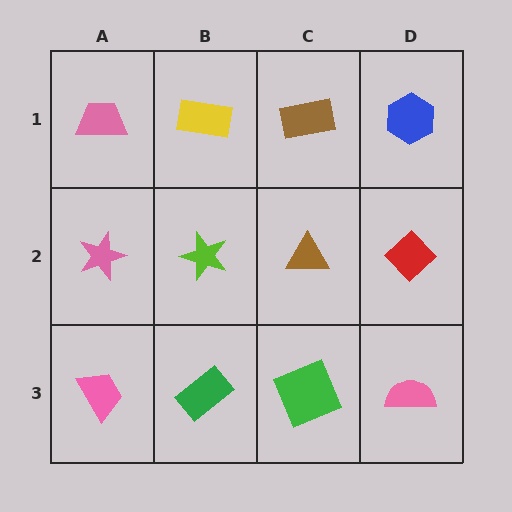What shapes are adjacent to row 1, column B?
A lime star (row 2, column B), a pink trapezoid (row 1, column A), a brown rectangle (row 1, column C).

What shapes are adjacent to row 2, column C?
A brown rectangle (row 1, column C), a green square (row 3, column C), a lime star (row 2, column B), a red diamond (row 2, column D).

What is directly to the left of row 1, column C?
A yellow rectangle.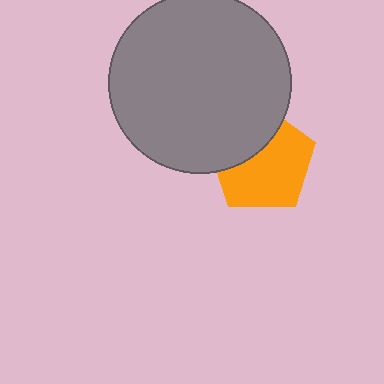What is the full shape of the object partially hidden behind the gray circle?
The partially hidden object is an orange pentagon.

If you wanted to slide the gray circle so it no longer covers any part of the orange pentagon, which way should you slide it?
Slide it toward the upper-left — that is the most direct way to separate the two shapes.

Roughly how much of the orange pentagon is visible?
About half of it is visible (roughly 65%).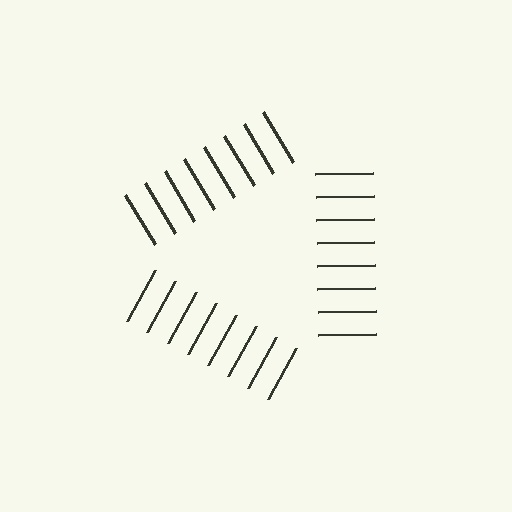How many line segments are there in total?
24 — 8 along each of the 3 edges.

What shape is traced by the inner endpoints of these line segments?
An illusory triangle — the line segments terminate on its edges but no continuous stroke is drawn.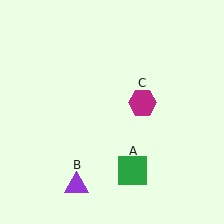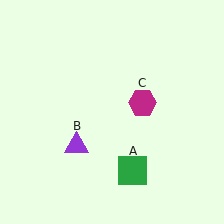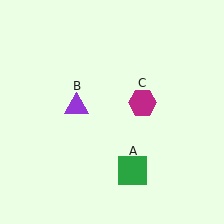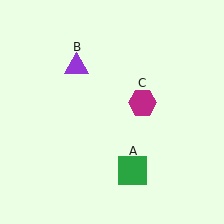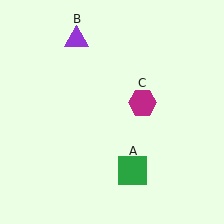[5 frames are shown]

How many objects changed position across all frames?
1 object changed position: purple triangle (object B).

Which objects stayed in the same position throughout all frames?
Green square (object A) and magenta hexagon (object C) remained stationary.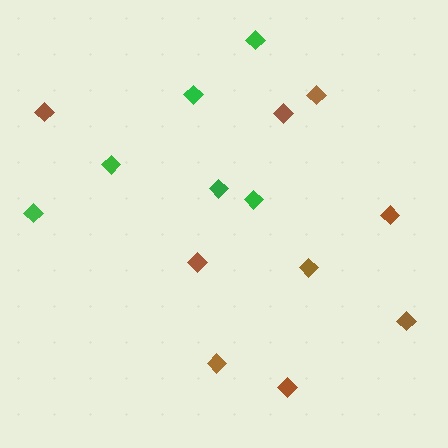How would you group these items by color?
There are 2 groups: one group of green diamonds (6) and one group of brown diamonds (9).